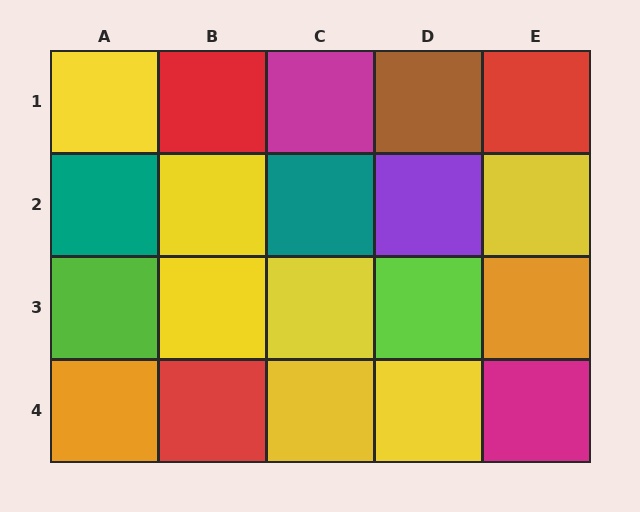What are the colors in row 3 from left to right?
Lime, yellow, yellow, lime, orange.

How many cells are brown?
1 cell is brown.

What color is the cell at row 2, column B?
Yellow.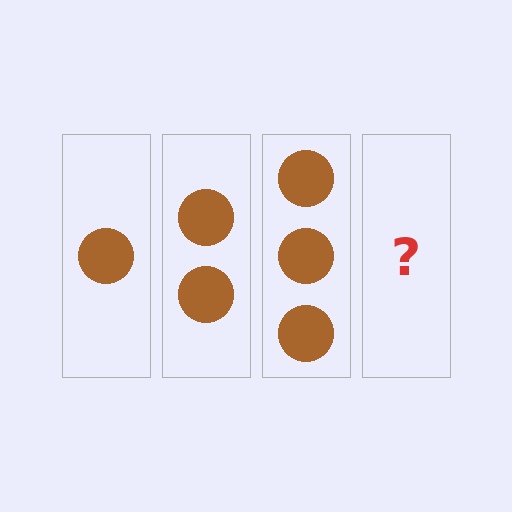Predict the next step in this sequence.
The next step is 4 circles.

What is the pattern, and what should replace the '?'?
The pattern is that each step adds one more circle. The '?' should be 4 circles.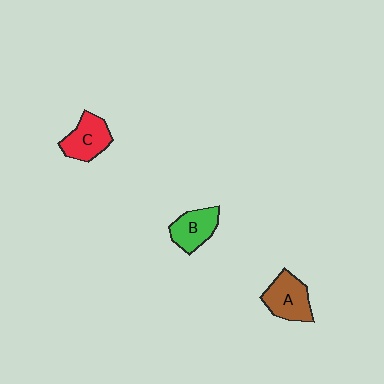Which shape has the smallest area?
Shape B (green).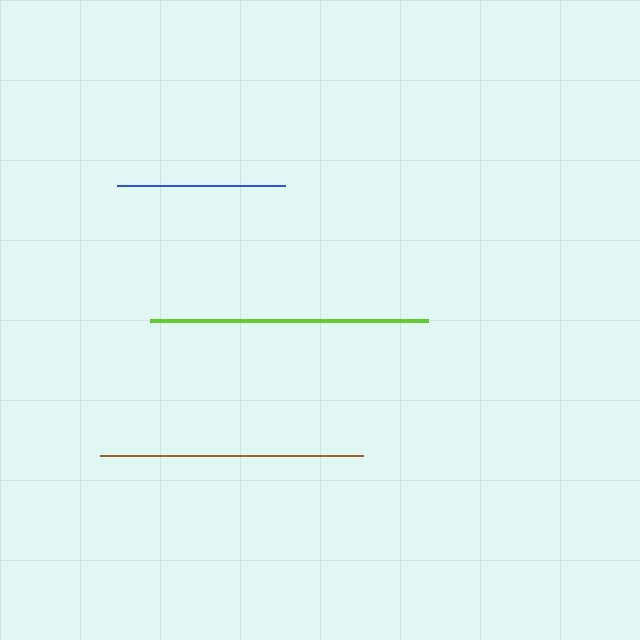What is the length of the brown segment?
The brown segment is approximately 264 pixels long.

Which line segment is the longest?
The lime line is the longest at approximately 278 pixels.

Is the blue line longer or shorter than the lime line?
The lime line is longer than the blue line.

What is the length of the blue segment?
The blue segment is approximately 168 pixels long.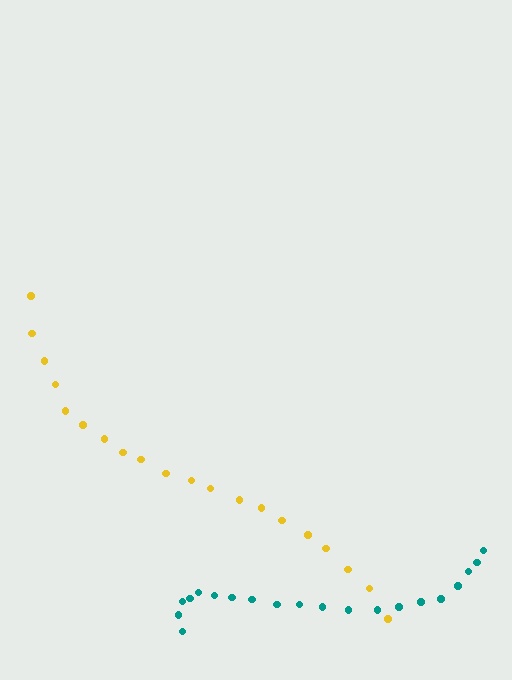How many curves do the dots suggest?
There are 2 distinct paths.